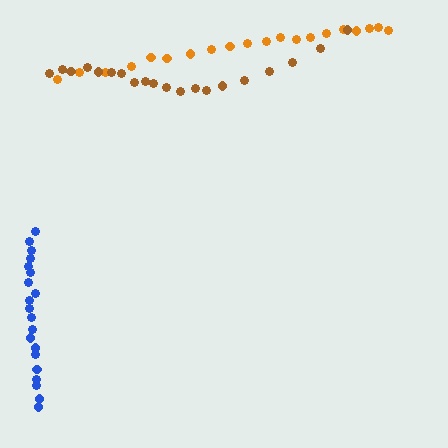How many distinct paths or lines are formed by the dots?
There are 3 distinct paths.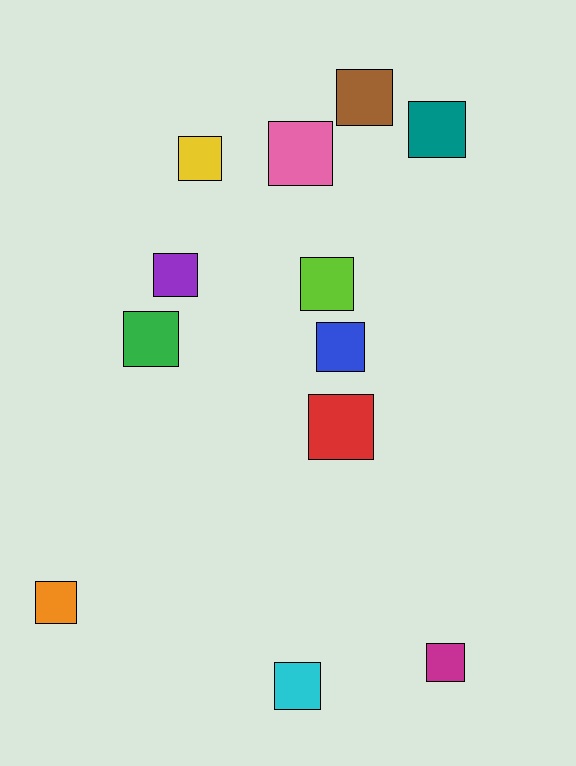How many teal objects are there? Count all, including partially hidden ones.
There is 1 teal object.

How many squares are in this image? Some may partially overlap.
There are 12 squares.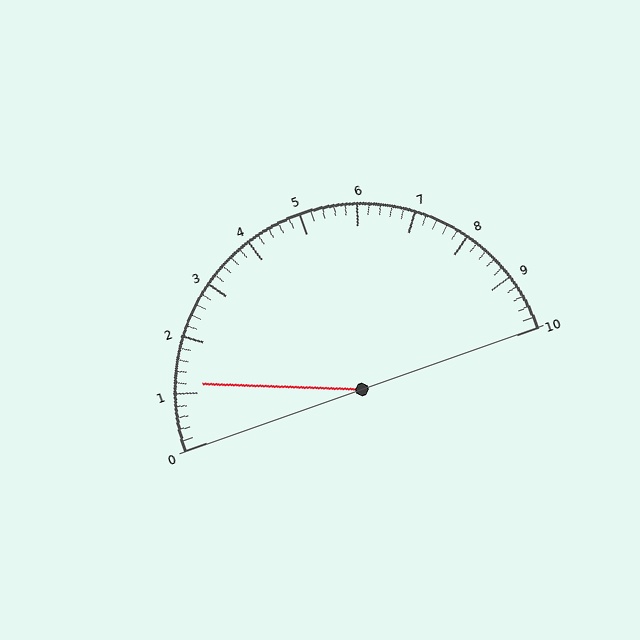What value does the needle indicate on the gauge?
The needle indicates approximately 1.2.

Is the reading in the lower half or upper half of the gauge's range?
The reading is in the lower half of the range (0 to 10).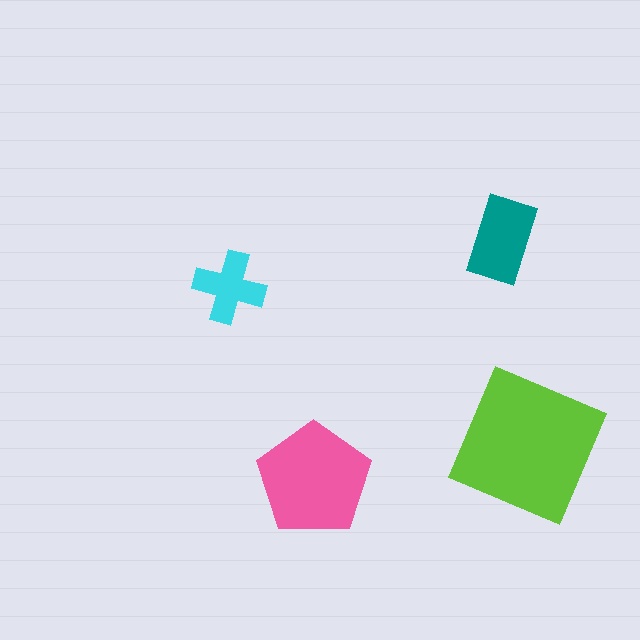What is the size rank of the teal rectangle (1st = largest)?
3rd.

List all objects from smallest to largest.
The cyan cross, the teal rectangle, the pink pentagon, the lime square.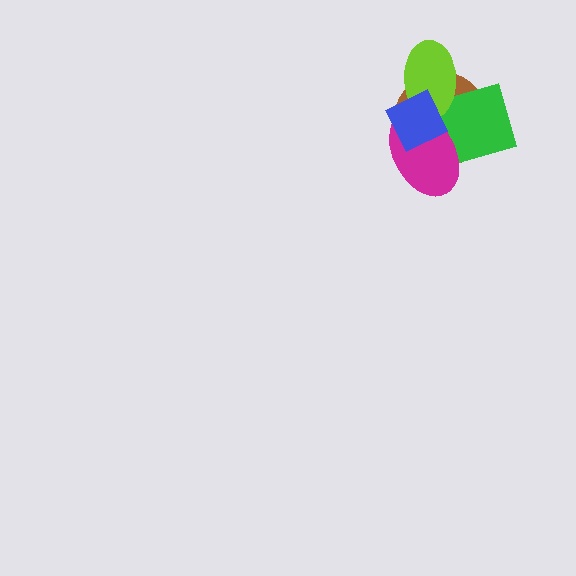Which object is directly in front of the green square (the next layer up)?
The lime ellipse is directly in front of the green square.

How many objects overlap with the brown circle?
4 objects overlap with the brown circle.